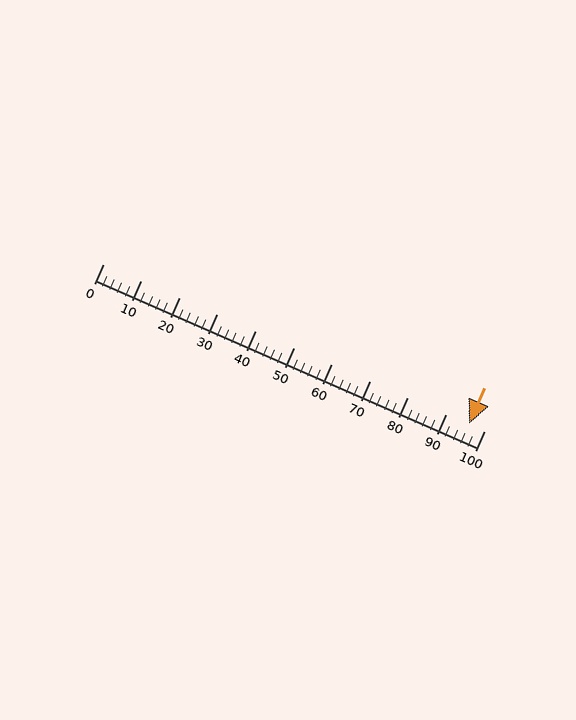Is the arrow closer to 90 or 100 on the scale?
The arrow is closer to 100.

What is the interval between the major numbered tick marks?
The major tick marks are spaced 10 units apart.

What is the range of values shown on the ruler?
The ruler shows values from 0 to 100.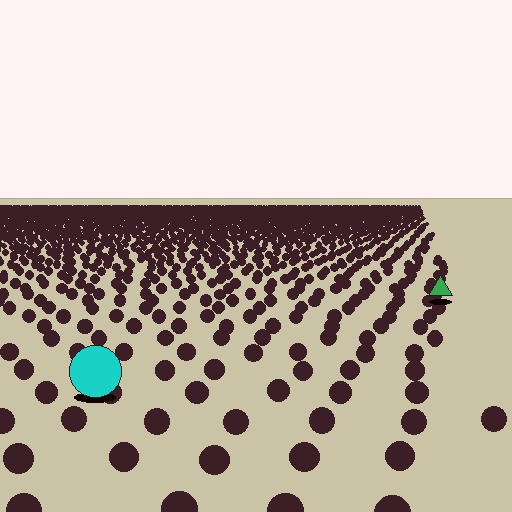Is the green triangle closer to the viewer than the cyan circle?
No. The cyan circle is closer — you can tell from the texture gradient: the ground texture is coarser near it.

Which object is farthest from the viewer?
The green triangle is farthest from the viewer. It appears smaller and the ground texture around it is denser.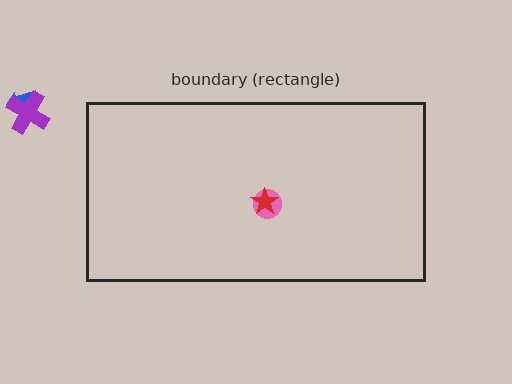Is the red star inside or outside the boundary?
Inside.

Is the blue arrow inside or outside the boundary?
Outside.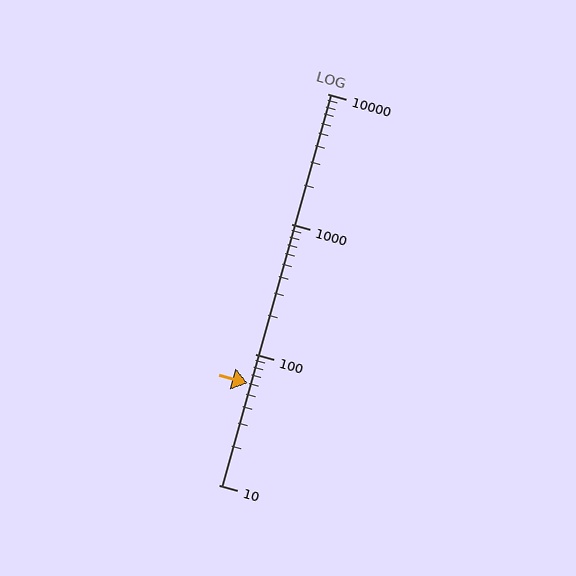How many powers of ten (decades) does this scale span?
The scale spans 3 decades, from 10 to 10000.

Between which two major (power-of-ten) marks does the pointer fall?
The pointer is between 10 and 100.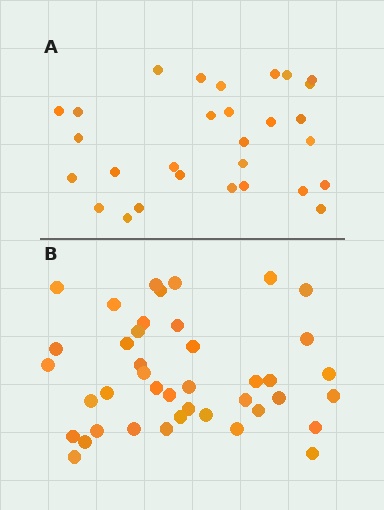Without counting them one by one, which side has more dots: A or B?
Region B (the bottom region) has more dots.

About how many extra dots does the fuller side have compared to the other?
Region B has roughly 12 or so more dots than region A.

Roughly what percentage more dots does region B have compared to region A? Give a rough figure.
About 40% more.